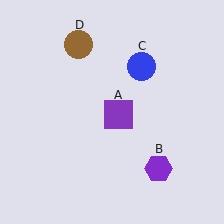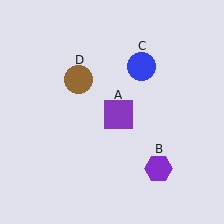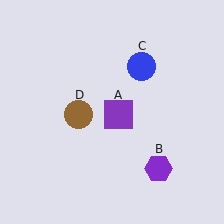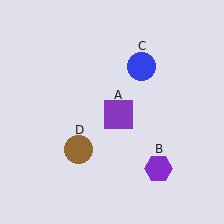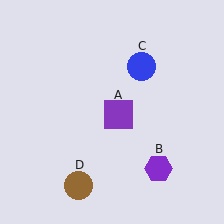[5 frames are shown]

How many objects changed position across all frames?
1 object changed position: brown circle (object D).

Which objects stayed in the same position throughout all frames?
Purple square (object A) and purple hexagon (object B) and blue circle (object C) remained stationary.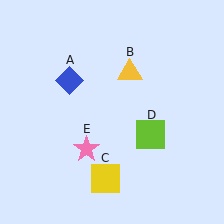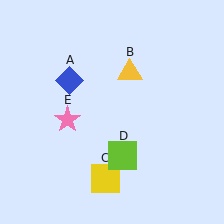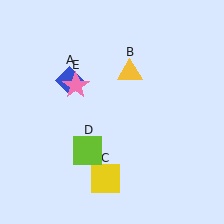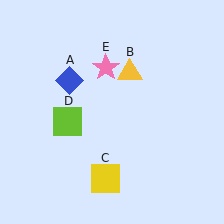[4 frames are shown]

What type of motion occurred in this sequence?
The lime square (object D), pink star (object E) rotated clockwise around the center of the scene.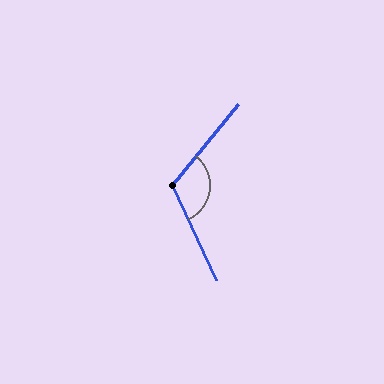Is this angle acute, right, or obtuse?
It is obtuse.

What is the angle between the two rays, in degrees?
Approximately 116 degrees.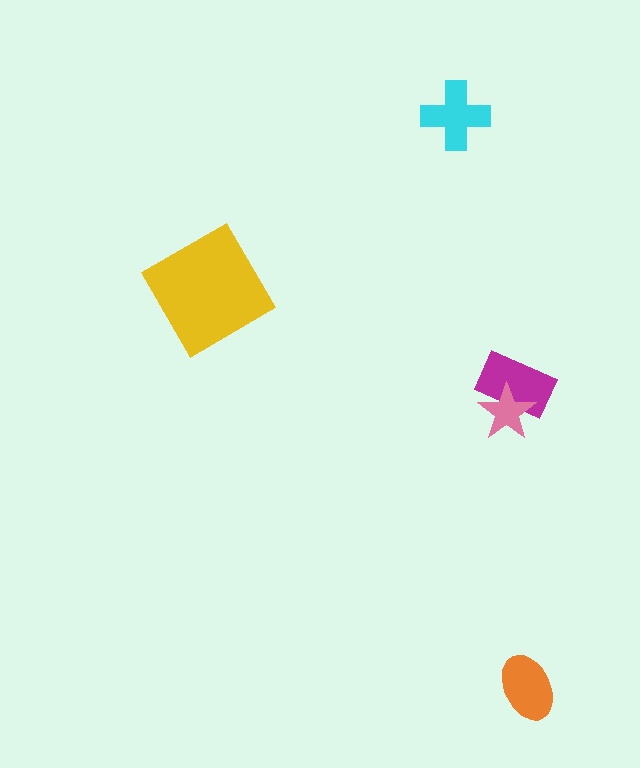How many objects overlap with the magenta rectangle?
1 object overlaps with the magenta rectangle.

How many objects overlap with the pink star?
1 object overlaps with the pink star.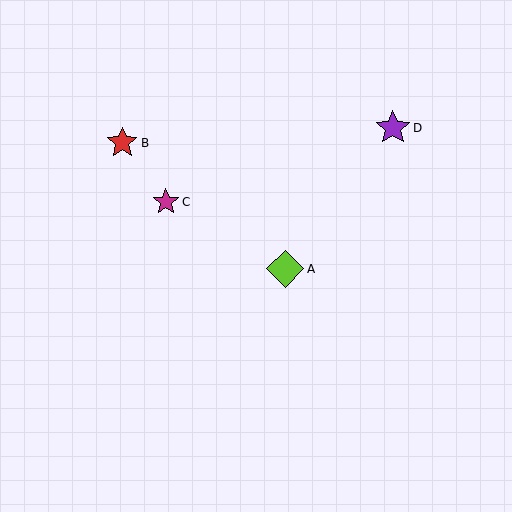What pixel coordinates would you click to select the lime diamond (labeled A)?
Click at (285, 269) to select the lime diamond A.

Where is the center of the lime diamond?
The center of the lime diamond is at (285, 269).